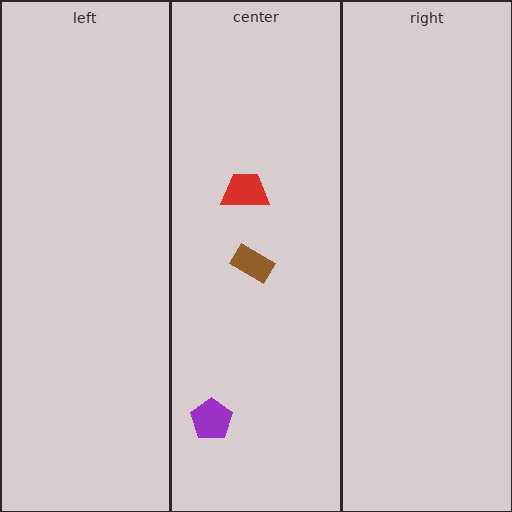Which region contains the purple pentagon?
The center region.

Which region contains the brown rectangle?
The center region.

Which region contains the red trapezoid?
The center region.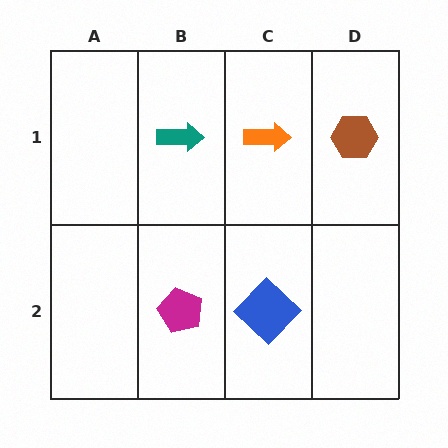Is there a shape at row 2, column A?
No, that cell is empty.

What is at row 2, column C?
A blue diamond.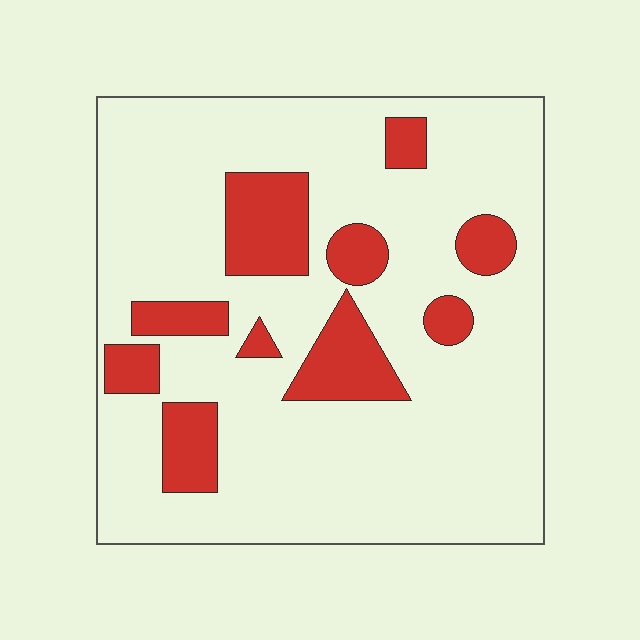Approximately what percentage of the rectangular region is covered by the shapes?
Approximately 20%.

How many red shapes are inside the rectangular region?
10.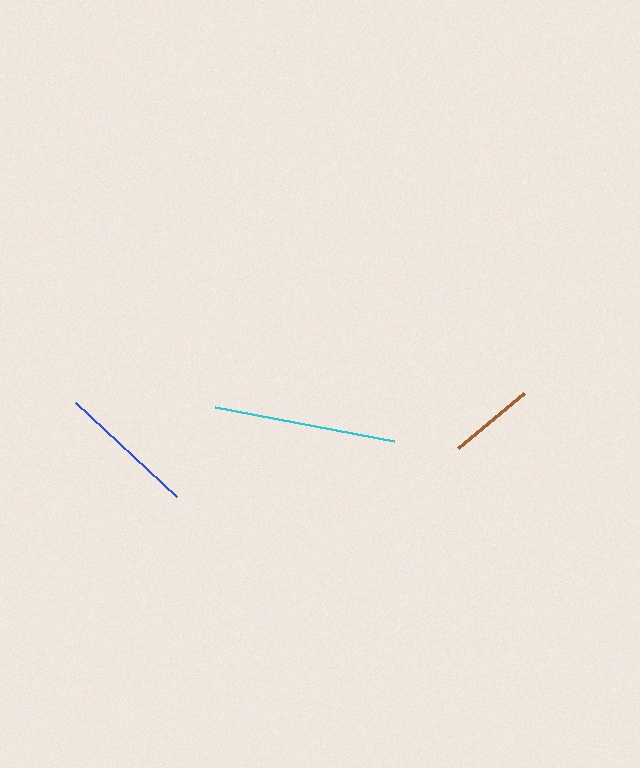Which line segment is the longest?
The cyan line is the longest at approximately 182 pixels.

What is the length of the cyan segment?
The cyan segment is approximately 182 pixels long.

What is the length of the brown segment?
The brown segment is approximately 86 pixels long.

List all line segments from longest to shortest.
From longest to shortest: cyan, blue, brown.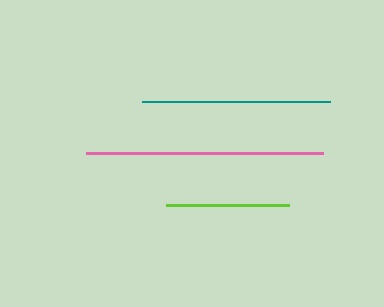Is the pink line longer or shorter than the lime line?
The pink line is longer than the lime line.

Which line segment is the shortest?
The lime line is the shortest at approximately 123 pixels.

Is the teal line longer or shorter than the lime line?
The teal line is longer than the lime line.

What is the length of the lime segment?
The lime segment is approximately 123 pixels long.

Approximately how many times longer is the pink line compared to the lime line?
The pink line is approximately 1.9 times the length of the lime line.